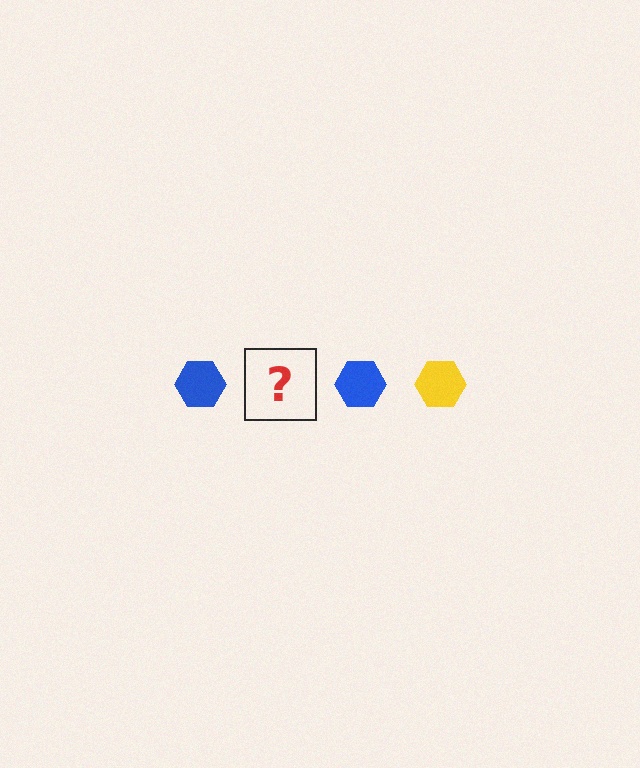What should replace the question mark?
The question mark should be replaced with a yellow hexagon.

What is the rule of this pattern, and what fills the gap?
The rule is that the pattern cycles through blue, yellow hexagons. The gap should be filled with a yellow hexagon.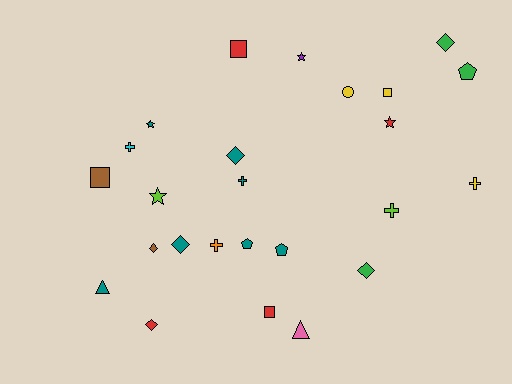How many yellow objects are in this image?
There are 3 yellow objects.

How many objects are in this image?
There are 25 objects.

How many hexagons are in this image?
There are no hexagons.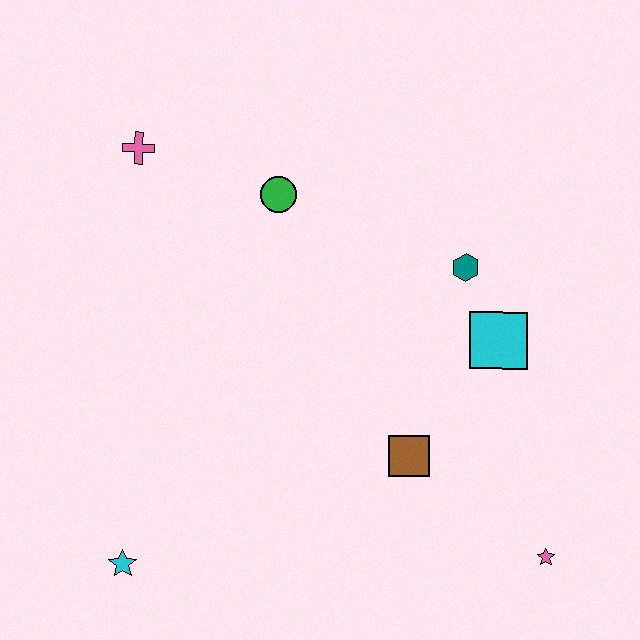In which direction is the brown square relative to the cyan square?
The brown square is below the cyan square.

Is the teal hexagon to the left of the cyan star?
No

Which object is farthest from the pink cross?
The pink star is farthest from the pink cross.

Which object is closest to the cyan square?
The teal hexagon is closest to the cyan square.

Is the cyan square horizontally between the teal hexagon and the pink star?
Yes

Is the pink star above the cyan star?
Yes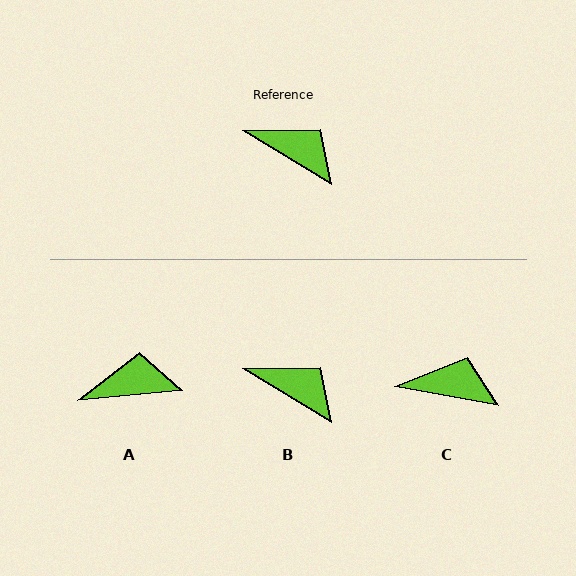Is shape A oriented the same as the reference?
No, it is off by about 37 degrees.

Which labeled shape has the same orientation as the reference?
B.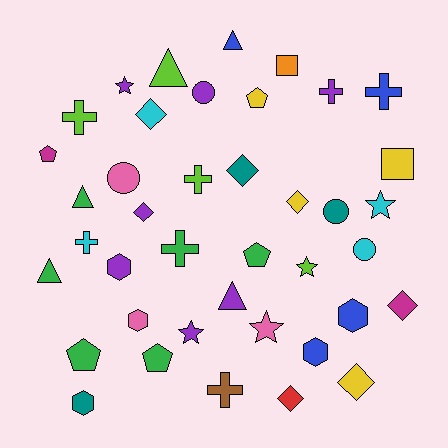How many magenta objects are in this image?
There are 2 magenta objects.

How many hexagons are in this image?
There are 5 hexagons.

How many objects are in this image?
There are 40 objects.